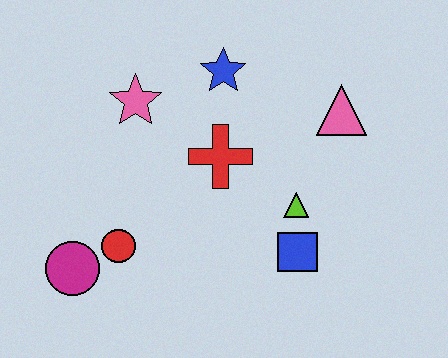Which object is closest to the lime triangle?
The blue square is closest to the lime triangle.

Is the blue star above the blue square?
Yes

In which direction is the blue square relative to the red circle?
The blue square is to the right of the red circle.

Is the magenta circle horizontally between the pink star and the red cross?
No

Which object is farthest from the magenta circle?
The pink triangle is farthest from the magenta circle.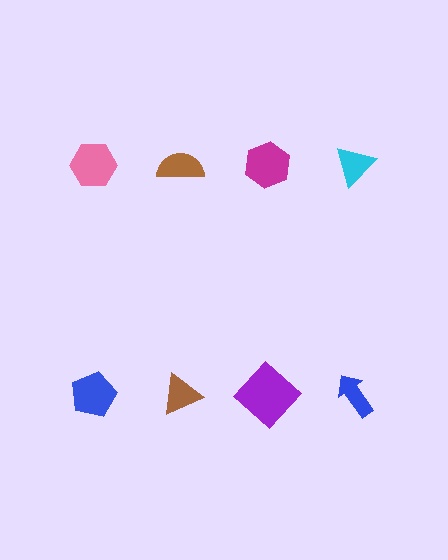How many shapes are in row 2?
4 shapes.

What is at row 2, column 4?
A blue arrow.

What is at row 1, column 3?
A magenta hexagon.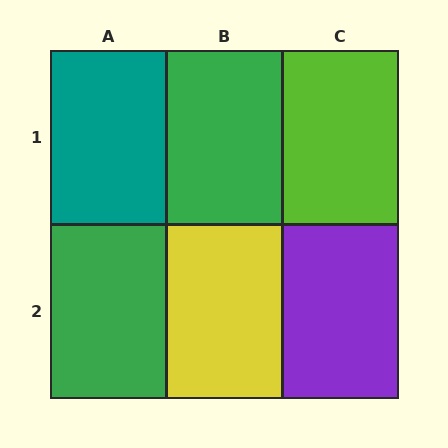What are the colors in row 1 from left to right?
Teal, green, lime.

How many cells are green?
2 cells are green.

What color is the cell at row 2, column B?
Yellow.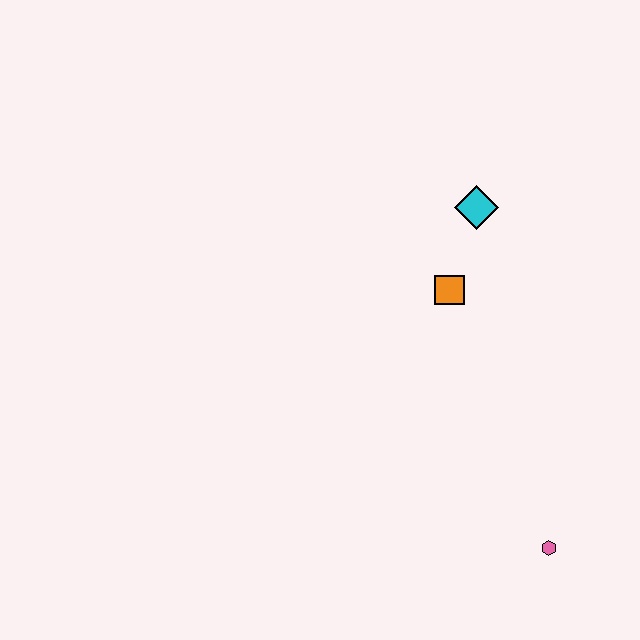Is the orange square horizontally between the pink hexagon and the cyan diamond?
No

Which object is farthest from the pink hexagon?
The cyan diamond is farthest from the pink hexagon.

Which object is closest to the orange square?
The cyan diamond is closest to the orange square.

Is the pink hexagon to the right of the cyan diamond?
Yes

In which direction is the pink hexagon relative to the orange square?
The pink hexagon is below the orange square.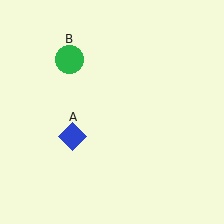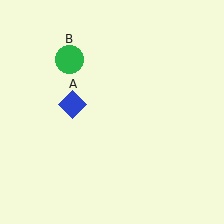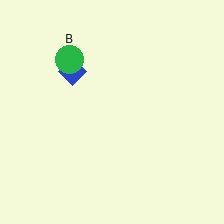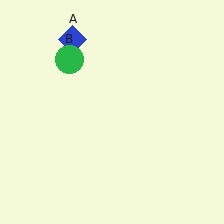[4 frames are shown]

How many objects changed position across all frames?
1 object changed position: blue diamond (object A).